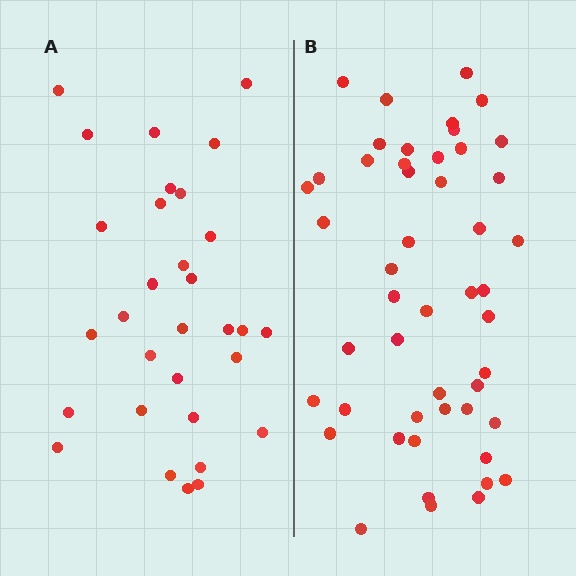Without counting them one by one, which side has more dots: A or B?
Region B (the right region) has more dots.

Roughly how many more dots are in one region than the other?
Region B has approximately 20 more dots than region A.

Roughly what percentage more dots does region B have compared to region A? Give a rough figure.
About 60% more.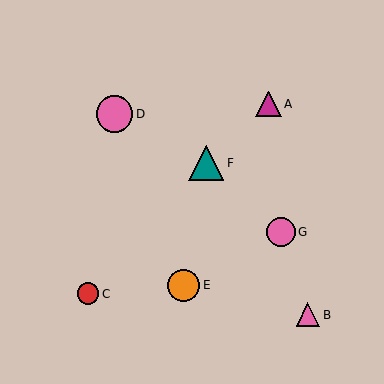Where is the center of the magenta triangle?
The center of the magenta triangle is at (268, 104).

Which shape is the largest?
The pink circle (labeled D) is the largest.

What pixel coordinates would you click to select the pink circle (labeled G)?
Click at (281, 232) to select the pink circle G.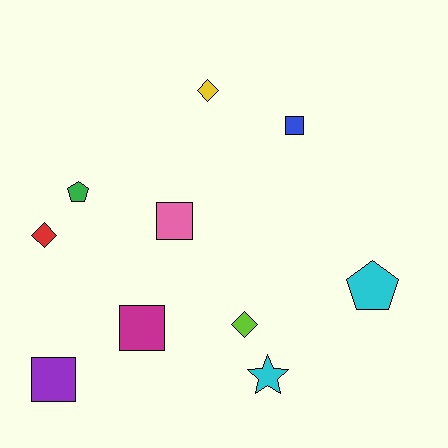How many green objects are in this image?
There is 1 green object.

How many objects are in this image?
There are 10 objects.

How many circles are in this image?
There are no circles.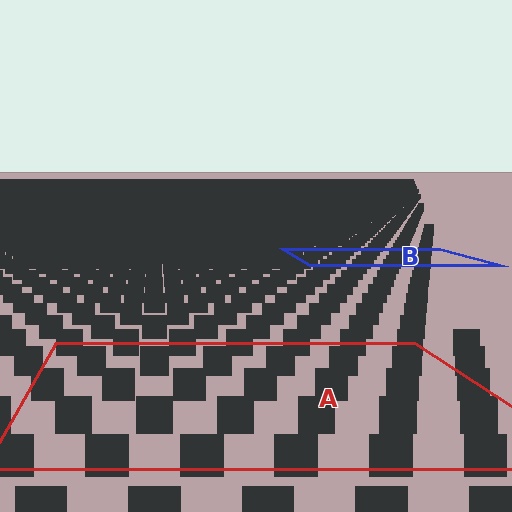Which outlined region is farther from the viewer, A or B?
Region B is farther from the viewer — the texture elements inside it appear smaller and more densely packed.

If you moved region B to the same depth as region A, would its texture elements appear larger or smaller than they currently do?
They would appear larger. At a closer depth, the same texture elements are projected at a bigger on-screen size.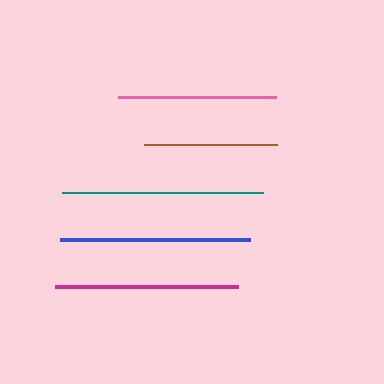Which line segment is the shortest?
The brown line is the shortest at approximately 133 pixels.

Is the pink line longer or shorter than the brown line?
The pink line is longer than the brown line.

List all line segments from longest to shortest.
From longest to shortest: teal, blue, magenta, pink, brown.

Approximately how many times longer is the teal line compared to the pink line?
The teal line is approximately 1.3 times the length of the pink line.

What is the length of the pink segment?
The pink segment is approximately 157 pixels long.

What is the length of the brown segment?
The brown segment is approximately 133 pixels long.